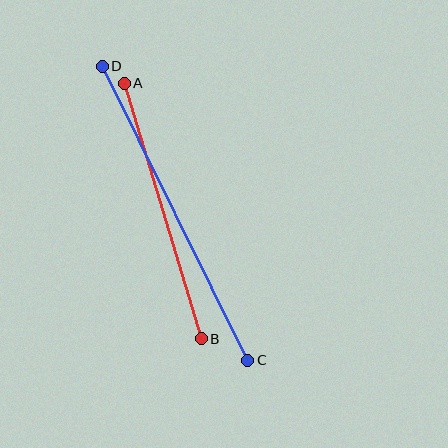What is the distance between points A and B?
The distance is approximately 267 pixels.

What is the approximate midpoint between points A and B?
The midpoint is at approximately (163, 211) pixels.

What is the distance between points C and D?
The distance is approximately 328 pixels.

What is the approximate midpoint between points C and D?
The midpoint is at approximately (175, 213) pixels.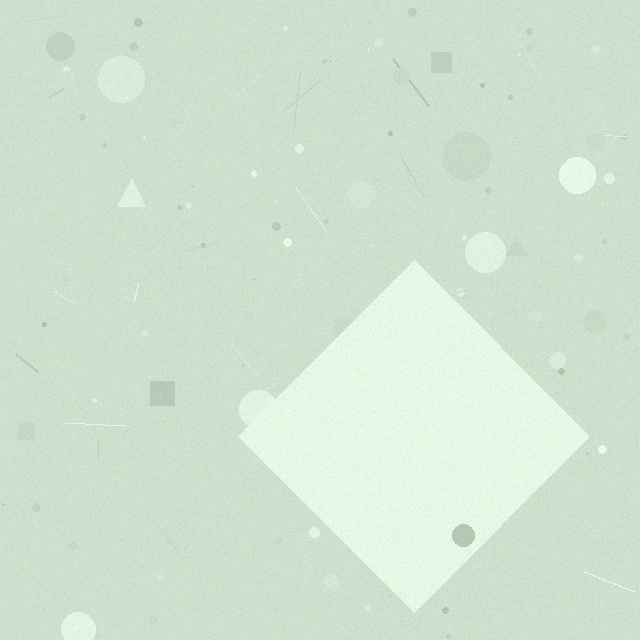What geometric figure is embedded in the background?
A diamond is embedded in the background.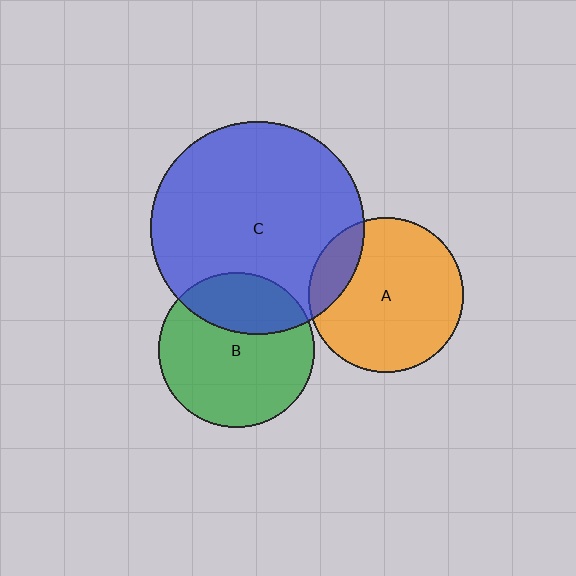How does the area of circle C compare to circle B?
Approximately 1.9 times.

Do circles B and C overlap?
Yes.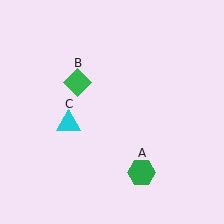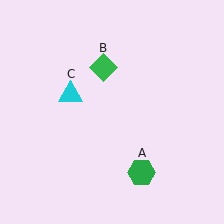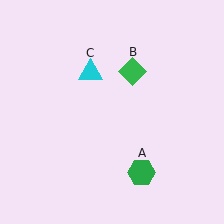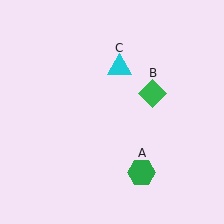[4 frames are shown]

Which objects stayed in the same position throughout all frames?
Green hexagon (object A) remained stationary.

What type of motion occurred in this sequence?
The green diamond (object B), cyan triangle (object C) rotated clockwise around the center of the scene.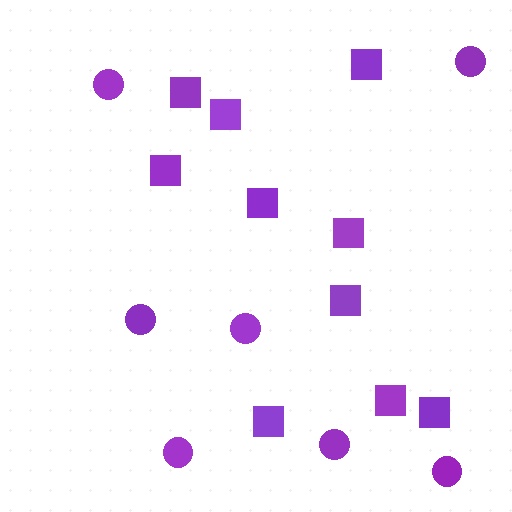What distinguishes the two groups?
There are 2 groups: one group of circles (7) and one group of squares (10).